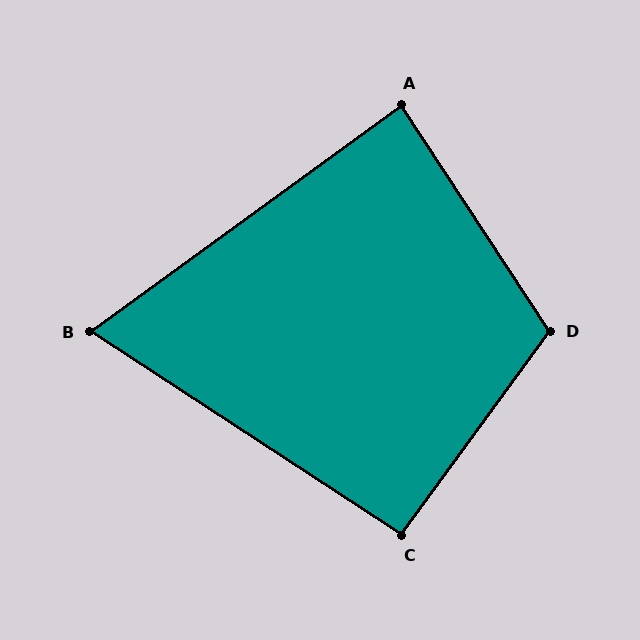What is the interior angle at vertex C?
Approximately 93 degrees (approximately right).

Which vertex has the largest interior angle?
D, at approximately 111 degrees.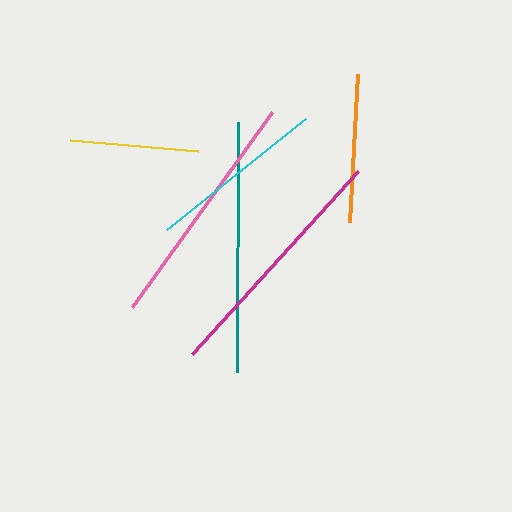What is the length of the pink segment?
The pink segment is approximately 239 pixels long.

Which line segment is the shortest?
The yellow line is the shortest at approximately 128 pixels.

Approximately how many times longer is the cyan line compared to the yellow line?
The cyan line is approximately 1.4 times the length of the yellow line.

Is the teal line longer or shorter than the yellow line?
The teal line is longer than the yellow line.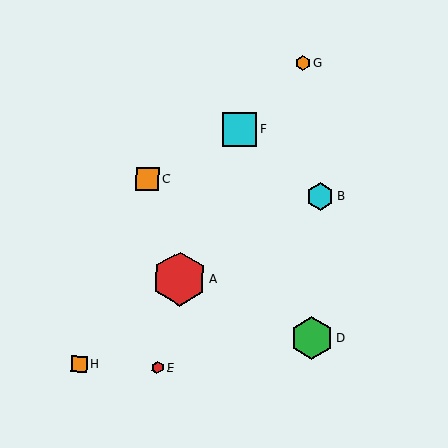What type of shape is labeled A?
Shape A is a red hexagon.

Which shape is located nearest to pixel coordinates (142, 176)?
The orange square (labeled C) at (148, 180) is nearest to that location.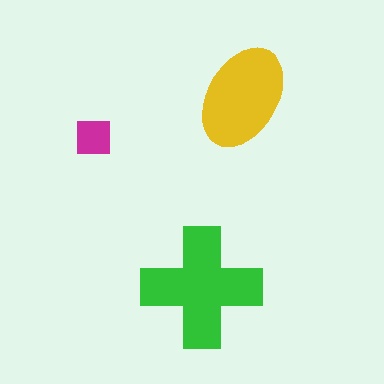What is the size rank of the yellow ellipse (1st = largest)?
2nd.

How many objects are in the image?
There are 3 objects in the image.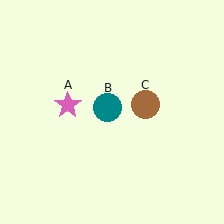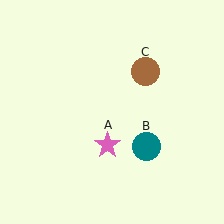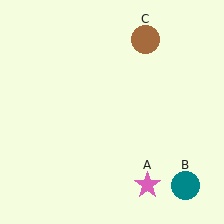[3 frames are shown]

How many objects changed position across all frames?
3 objects changed position: pink star (object A), teal circle (object B), brown circle (object C).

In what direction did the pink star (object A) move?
The pink star (object A) moved down and to the right.